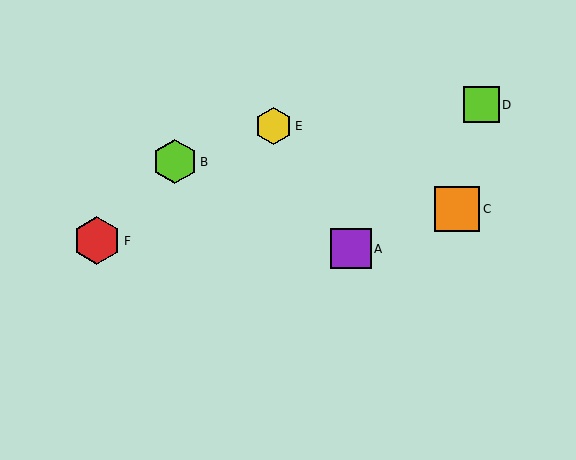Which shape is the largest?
The red hexagon (labeled F) is the largest.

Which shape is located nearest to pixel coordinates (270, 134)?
The yellow hexagon (labeled E) at (273, 126) is nearest to that location.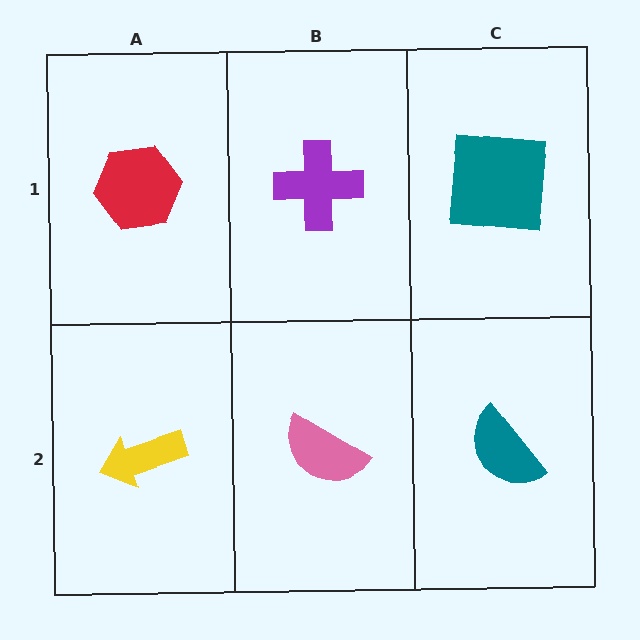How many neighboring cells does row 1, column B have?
3.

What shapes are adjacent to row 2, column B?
A purple cross (row 1, column B), a yellow arrow (row 2, column A), a teal semicircle (row 2, column C).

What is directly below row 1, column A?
A yellow arrow.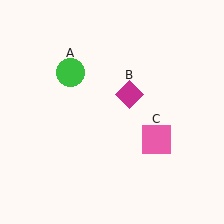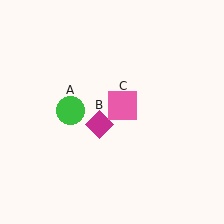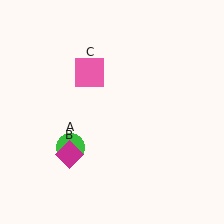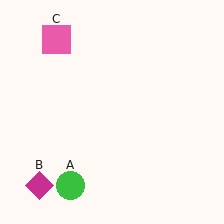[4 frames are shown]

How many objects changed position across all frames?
3 objects changed position: green circle (object A), magenta diamond (object B), pink square (object C).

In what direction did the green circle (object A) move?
The green circle (object A) moved down.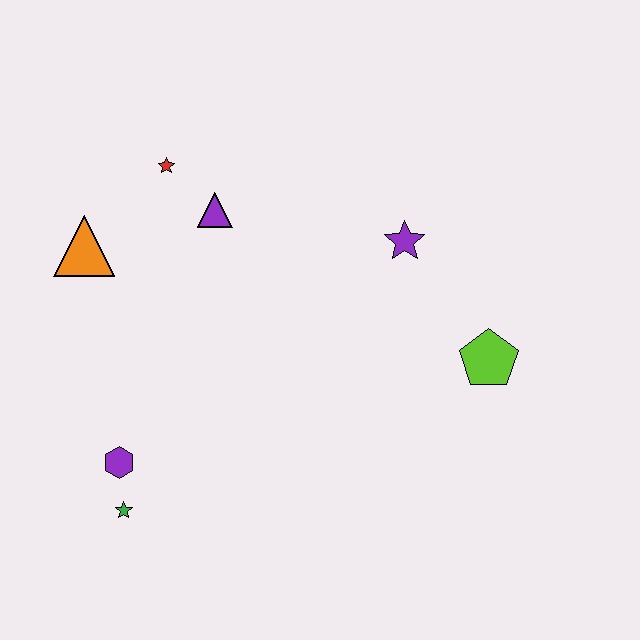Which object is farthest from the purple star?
The green star is farthest from the purple star.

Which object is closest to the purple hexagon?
The green star is closest to the purple hexagon.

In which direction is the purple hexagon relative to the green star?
The purple hexagon is above the green star.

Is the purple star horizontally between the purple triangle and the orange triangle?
No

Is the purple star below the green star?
No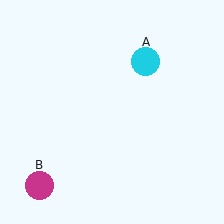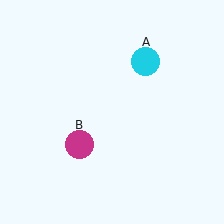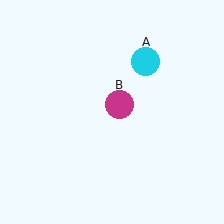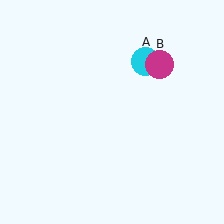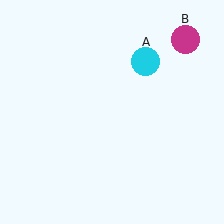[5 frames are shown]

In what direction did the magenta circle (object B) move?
The magenta circle (object B) moved up and to the right.